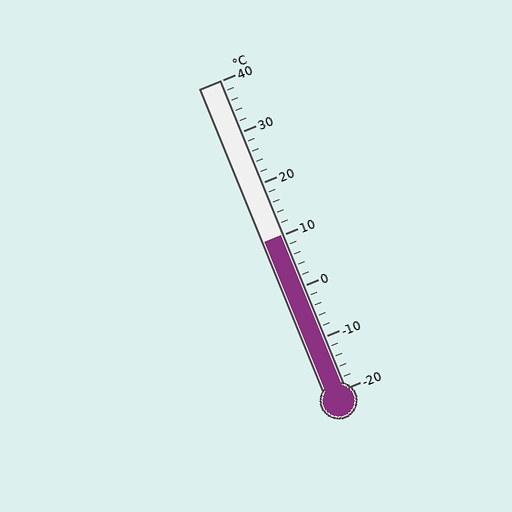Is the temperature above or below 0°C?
The temperature is above 0°C.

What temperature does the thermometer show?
The thermometer shows approximately 10°C.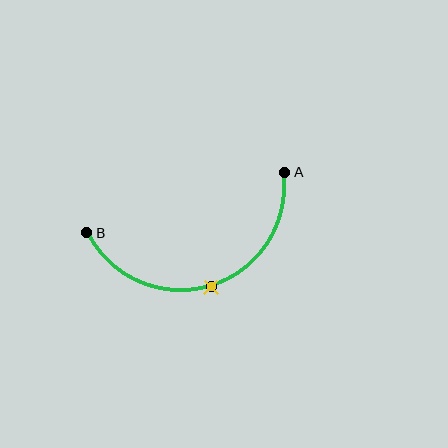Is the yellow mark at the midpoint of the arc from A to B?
Yes. The yellow mark lies on the arc at equal arc-length from both A and B — it is the arc midpoint.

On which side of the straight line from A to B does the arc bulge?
The arc bulges below the straight line connecting A and B.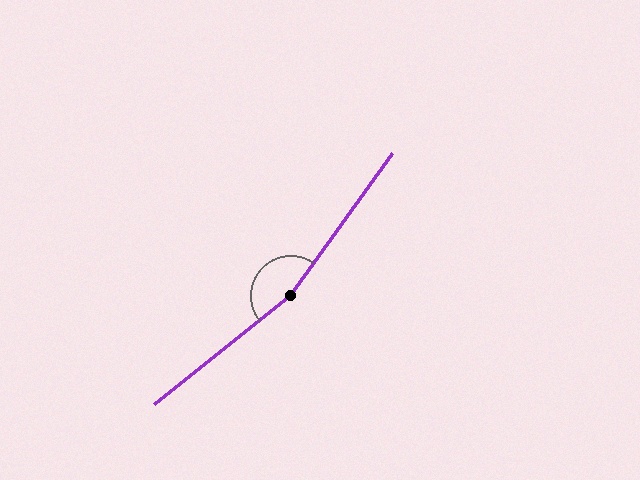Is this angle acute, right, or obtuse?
It is obtuse.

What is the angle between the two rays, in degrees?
Approximately 164 degrees.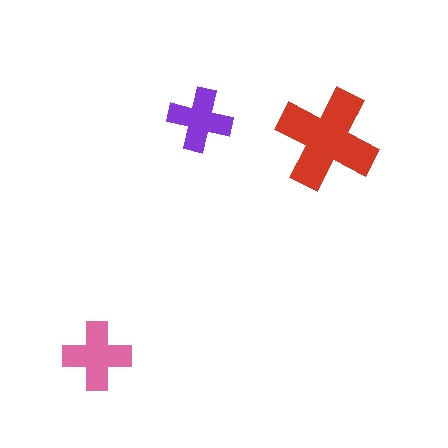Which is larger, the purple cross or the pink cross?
The pink one.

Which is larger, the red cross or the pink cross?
The red one.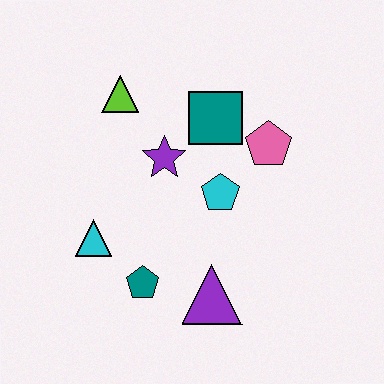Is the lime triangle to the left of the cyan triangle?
No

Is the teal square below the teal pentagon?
No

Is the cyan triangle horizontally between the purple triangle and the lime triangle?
No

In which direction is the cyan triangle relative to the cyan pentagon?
The cyan triangle is to the left of the cyan pentagon.